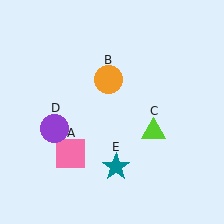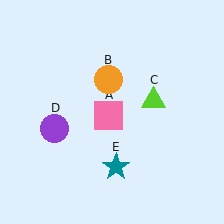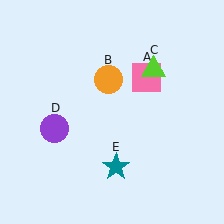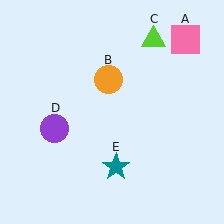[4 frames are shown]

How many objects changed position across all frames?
2 objects changed position: pink square (object A), lime triangle (object C).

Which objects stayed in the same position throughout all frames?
Orange circle (object B) and purple circle (object D) and teal star (object E) remained stationary.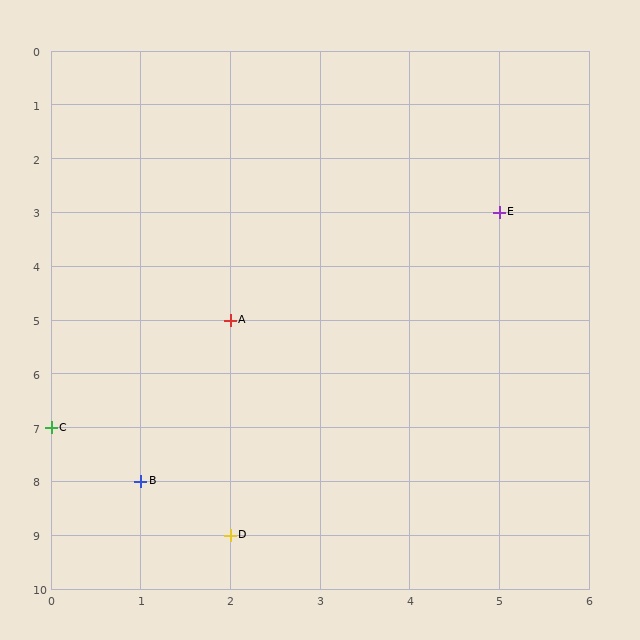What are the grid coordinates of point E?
Point E is at grid coordinates (5, 3).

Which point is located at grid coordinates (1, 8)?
Point B is at (1, 8).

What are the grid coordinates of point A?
Point A is at grid coordinates (2, 5).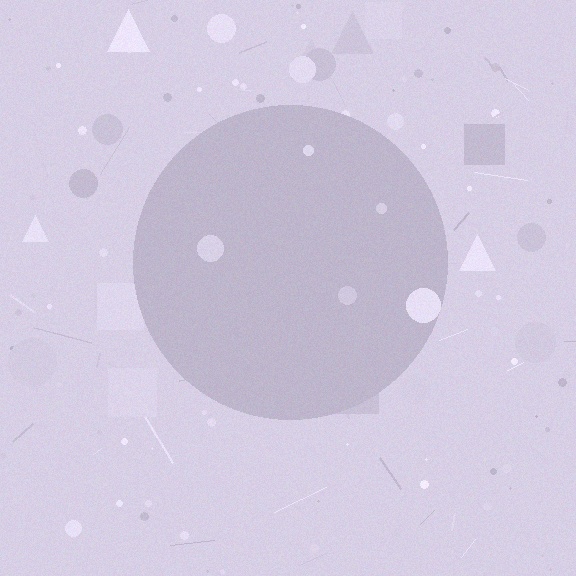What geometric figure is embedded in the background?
A circle is embedded in the background.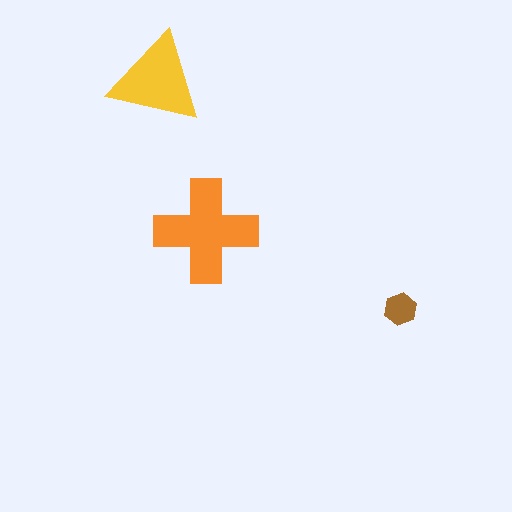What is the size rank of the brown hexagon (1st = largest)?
3rd.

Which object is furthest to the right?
The brown hexagon is rightmost.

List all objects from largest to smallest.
The orange cross, the yellow triangle, the brown hexagon.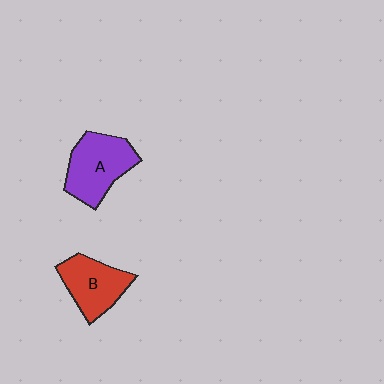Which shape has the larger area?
Shape A (purple).